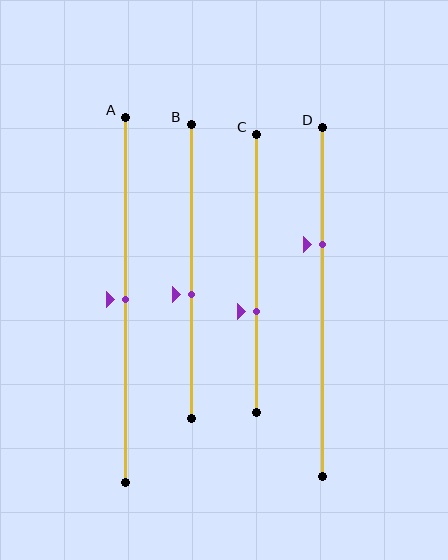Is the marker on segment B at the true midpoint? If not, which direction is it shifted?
No, the marker on segment B is shifted downward by about 8% of the segment length.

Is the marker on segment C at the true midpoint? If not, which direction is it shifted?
No, the marker on segment C is shifted downward by about 14% of the segment length.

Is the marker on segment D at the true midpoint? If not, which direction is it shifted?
No, the marker on segment D is shifted upward by about 17% of the segment length.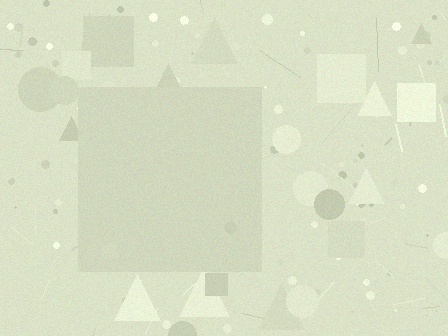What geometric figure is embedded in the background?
A square is embedded in the background.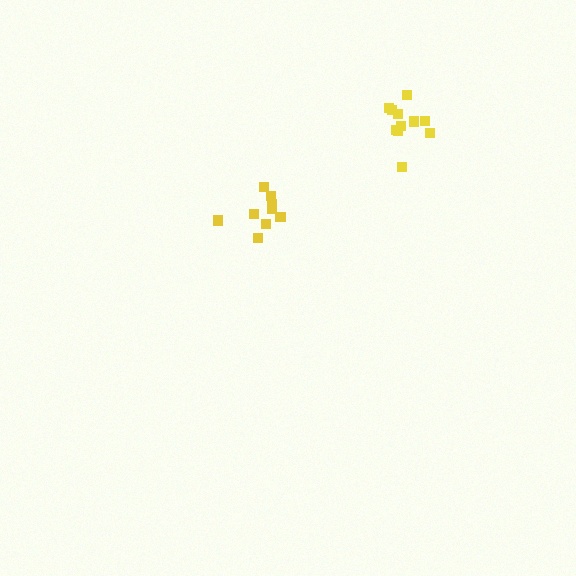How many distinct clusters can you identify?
There are 2 distinct clusters.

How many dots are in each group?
Group 1: 9 dots, Group 2: 11 dots (20 total).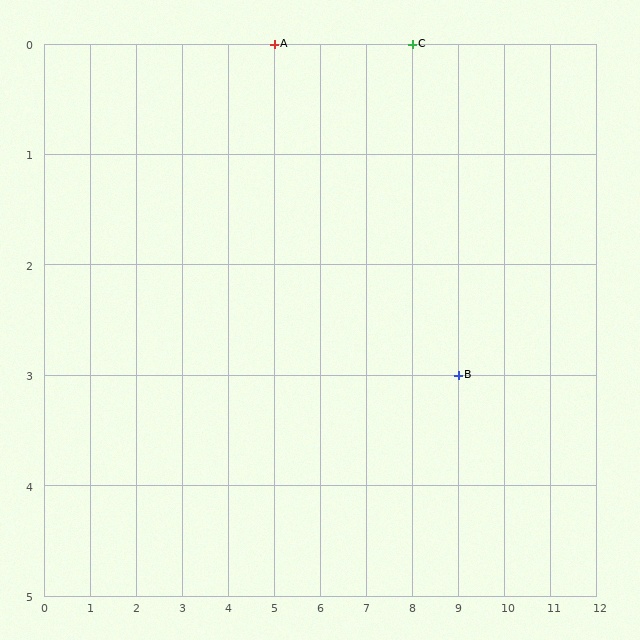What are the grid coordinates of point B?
Point B is at grid coordinates (9, 3).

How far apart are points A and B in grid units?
Points A and B are 4 columns and 3 rows apart (about 5.0 grid units diagonally).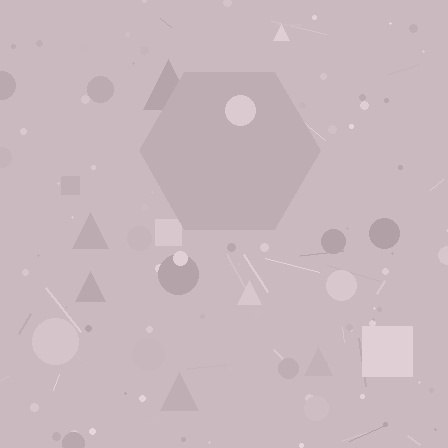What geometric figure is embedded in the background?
A hexagon is embedded in the background.